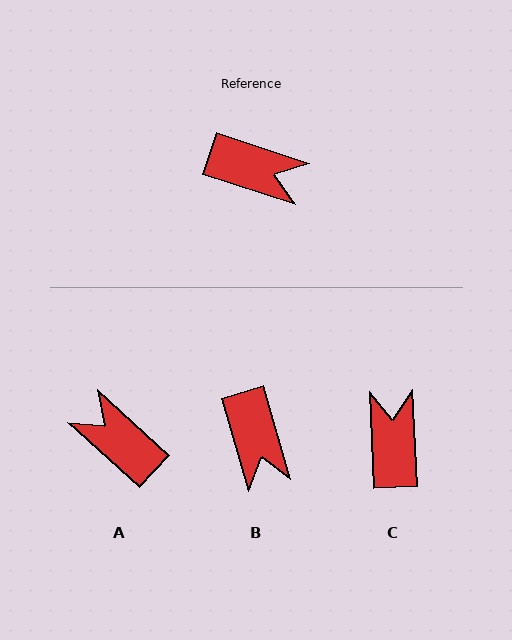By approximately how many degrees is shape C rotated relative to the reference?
Approximately 111 degrees counter-clockwise.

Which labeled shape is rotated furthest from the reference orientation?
A, about 156 degrees away.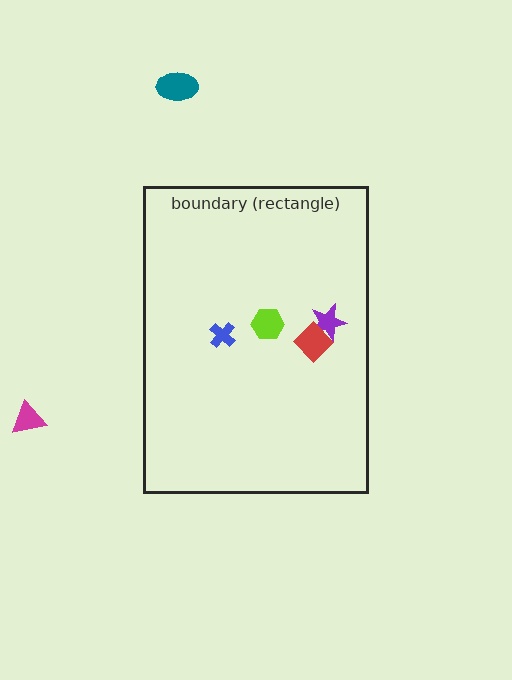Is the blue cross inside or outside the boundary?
Inside.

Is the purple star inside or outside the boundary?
Inside.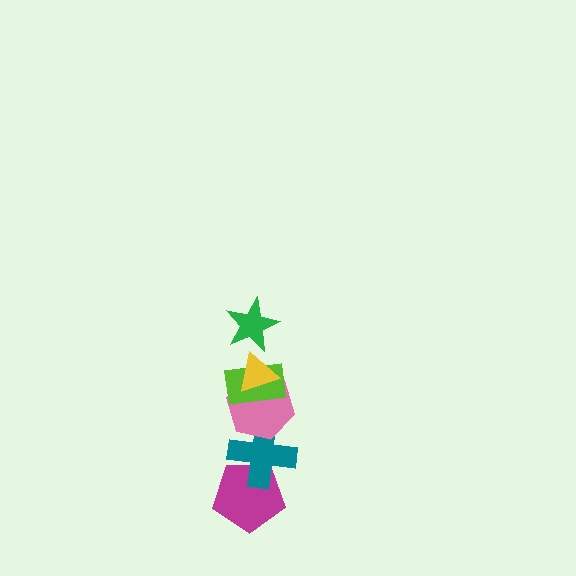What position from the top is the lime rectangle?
The lime rectangle is 3rd from the top.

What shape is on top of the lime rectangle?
The yellow triangle is on top of the lime rectangle.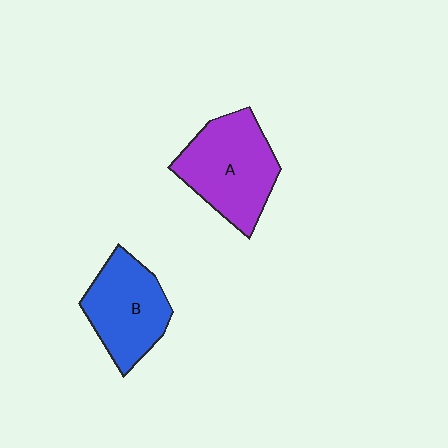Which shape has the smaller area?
Shape B (blue).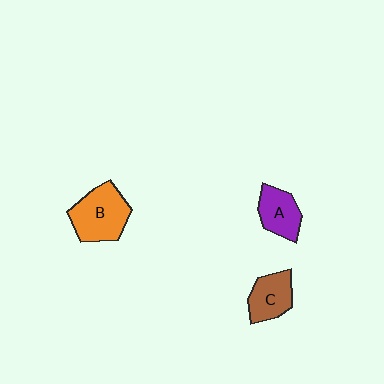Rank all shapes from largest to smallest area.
From largest to smallest: B (orange), C (brown), A (purple).